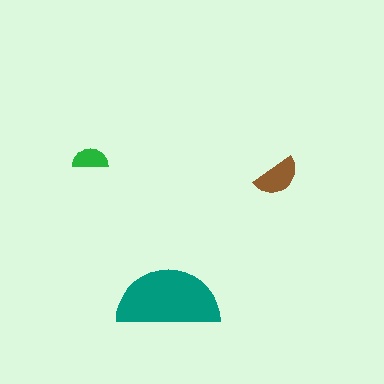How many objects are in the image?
There are 3 objects in the image.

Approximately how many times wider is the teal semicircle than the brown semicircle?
About 2 times wider.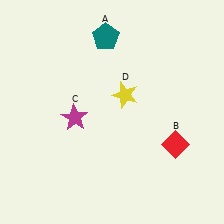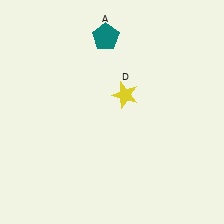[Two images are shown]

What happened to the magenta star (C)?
The magenta star (C) was removed in Image 2. It was in the bottom-left area of Image 1.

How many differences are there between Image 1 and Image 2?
There are 2 differences between the two images.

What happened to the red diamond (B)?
The red diamond (B) was removed in Image 2. It was in the bottom-right area of Image 1.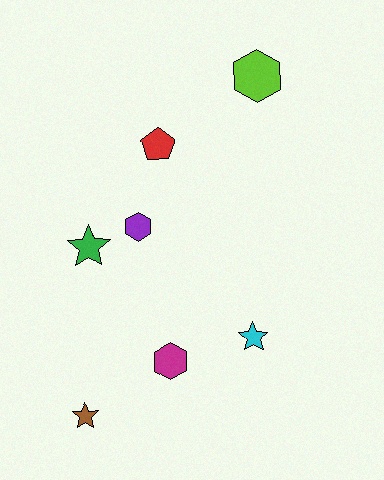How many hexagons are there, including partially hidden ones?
There are 3 hexagons.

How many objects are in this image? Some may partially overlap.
There are 7 objects.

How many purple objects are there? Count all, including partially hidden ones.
There is 1 purple object.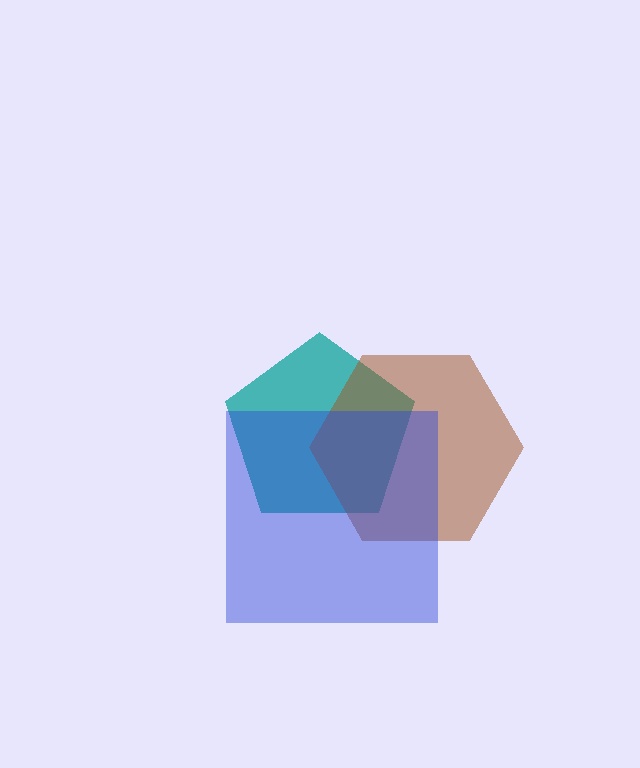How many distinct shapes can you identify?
There are 3 distinct shapes: a teal pentagon, a brown hexagon, a blue square.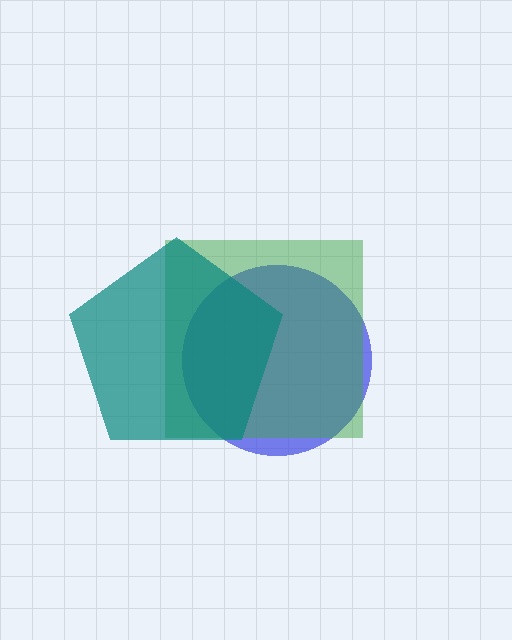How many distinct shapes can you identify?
There are 3 distinct shapes: a blue circle, a green square, a teal pentagon.